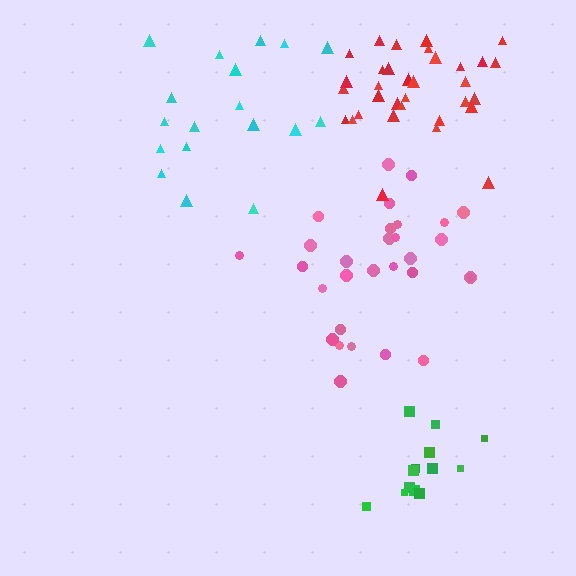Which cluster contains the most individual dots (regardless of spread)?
Red (33).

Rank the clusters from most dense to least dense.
red, green, pink, cyan.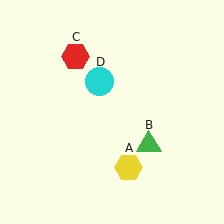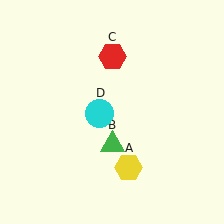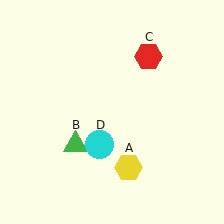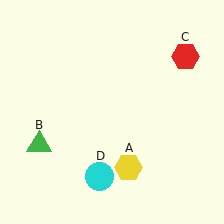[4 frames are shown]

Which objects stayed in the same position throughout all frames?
Yellow hexagon (object A) remained stationary.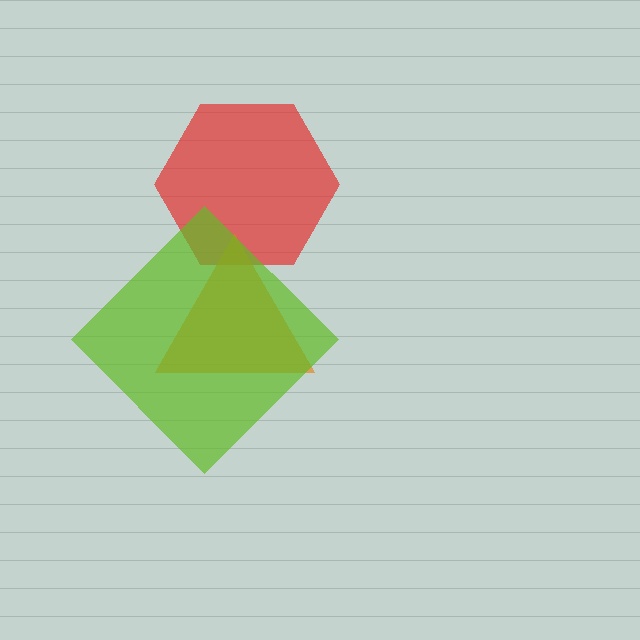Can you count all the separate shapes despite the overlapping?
Yes, there are 3 separate shapes.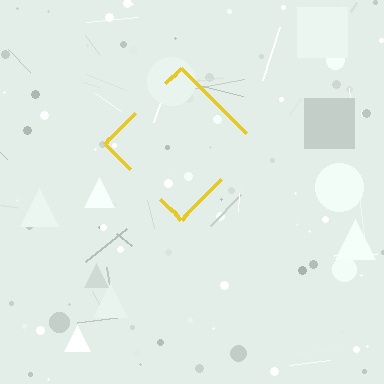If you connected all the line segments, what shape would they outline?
They would outline a diamond.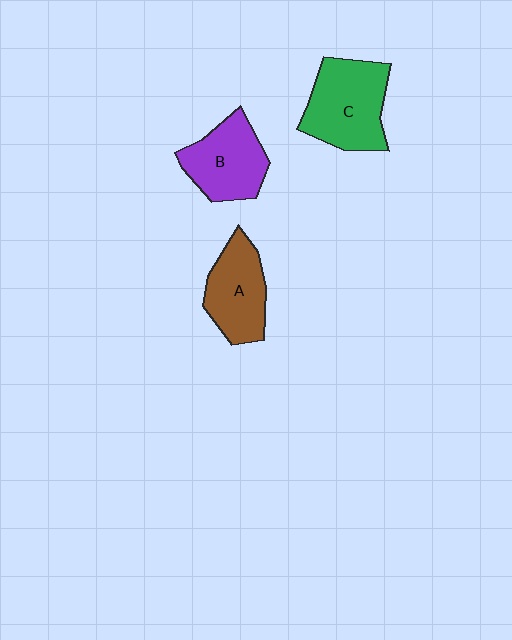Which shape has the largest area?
Shape C (green).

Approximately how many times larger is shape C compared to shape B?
Approximately 1.2 times.